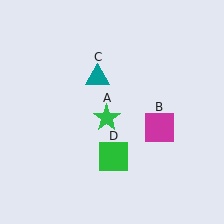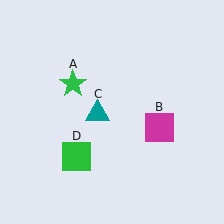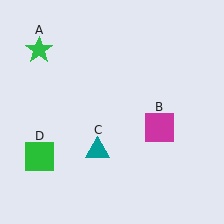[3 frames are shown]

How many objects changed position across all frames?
3 objects changed position: green star (object A), teal triangle (object C), green square (object D).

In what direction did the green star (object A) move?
The green star (object A) moved up and to the left.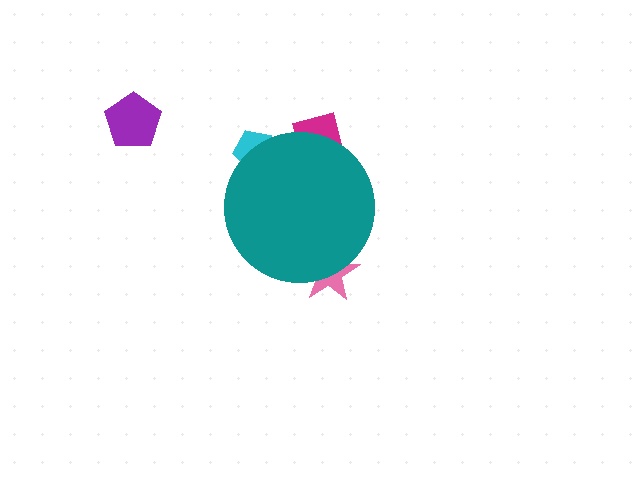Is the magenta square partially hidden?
Yes, the magenta square is partially hidden behind the teal circle.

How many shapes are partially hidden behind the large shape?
3 shapes are partially hidden.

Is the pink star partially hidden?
Yes, the pink star is partially hidden behind the teal circle.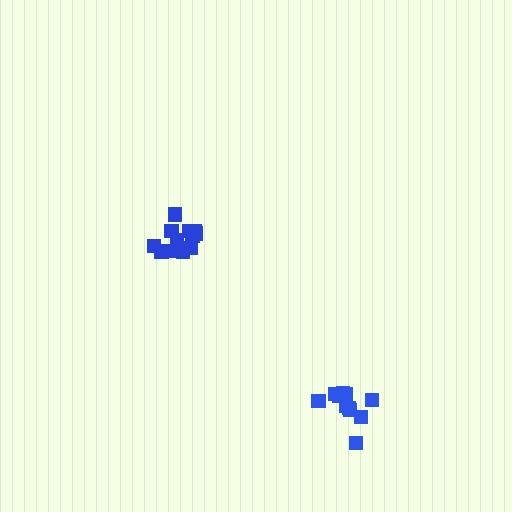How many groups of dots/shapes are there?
There are 2 groups.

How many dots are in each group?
Group 1: 13 dots, Group 2: 11 dots (24 total).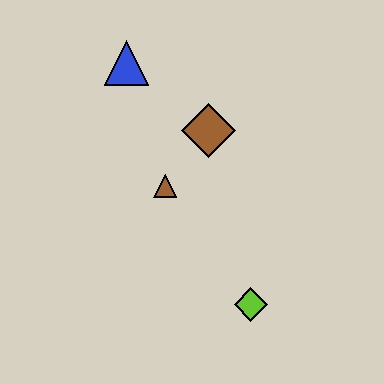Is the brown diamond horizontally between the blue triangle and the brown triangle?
No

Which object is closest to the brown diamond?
The brown triangle is closest to the brown diamond.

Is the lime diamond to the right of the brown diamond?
Yes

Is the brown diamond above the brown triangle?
Yes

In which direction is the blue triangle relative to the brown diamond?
The blue triangle is to the left of the brown diamond.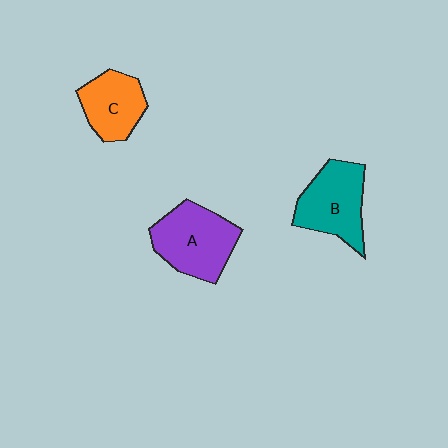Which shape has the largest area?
Shape A (purple).